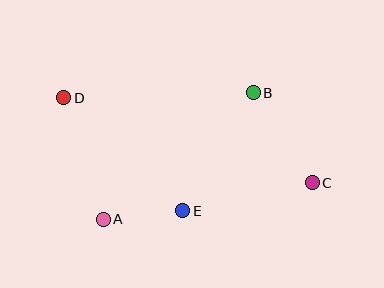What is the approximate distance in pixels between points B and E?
The distance between B and E is approximately 137 pixels.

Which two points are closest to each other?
Points A and E are closest to each other.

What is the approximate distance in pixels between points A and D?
The distance between A and D is approximately 128 pixels.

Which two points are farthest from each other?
Points C and D are farthest from each other.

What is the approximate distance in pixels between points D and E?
The distance between D and E is approximately 164 pixels.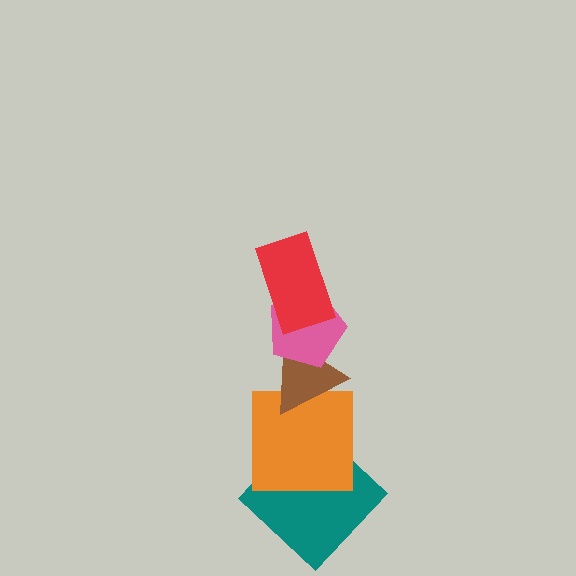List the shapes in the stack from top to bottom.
From top to bottom: the red rectangle, the pink pentagon, the brown triangle, the orange square, the teal diamond.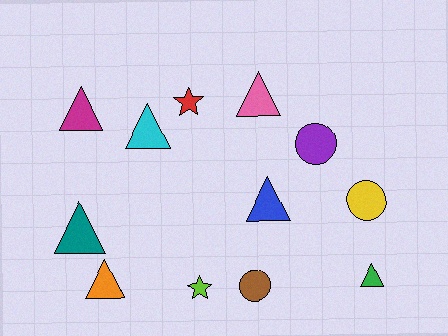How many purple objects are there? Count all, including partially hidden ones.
There is 1 purple object.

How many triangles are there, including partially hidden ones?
There are 7 triangles.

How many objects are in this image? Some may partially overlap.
There are 12 objects.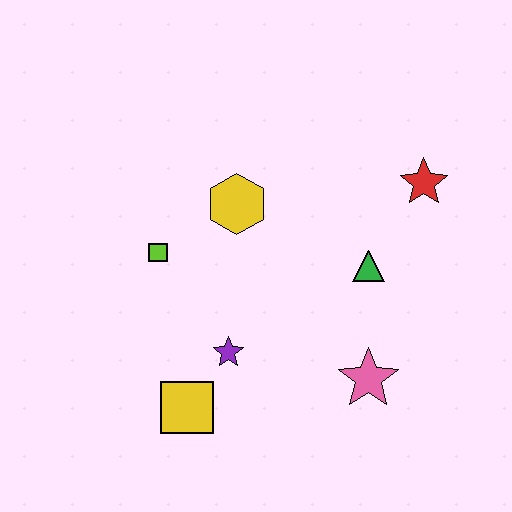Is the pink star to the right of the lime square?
Yes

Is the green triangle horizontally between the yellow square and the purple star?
No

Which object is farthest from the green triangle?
The yellow square is farthest from the green triangle.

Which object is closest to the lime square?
The yellow hexagon is closest to the lime square.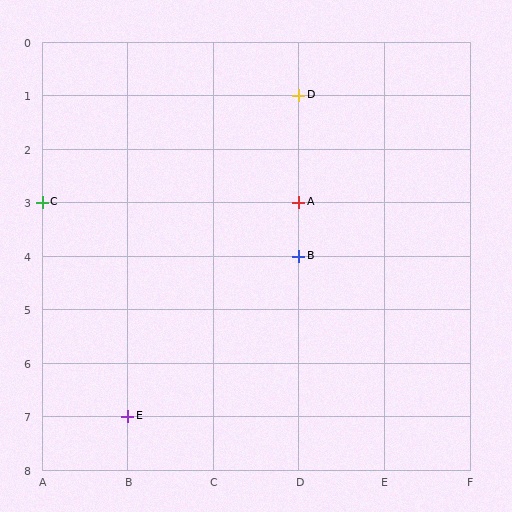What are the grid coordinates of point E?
Point E is at grid coordinates (B, 7).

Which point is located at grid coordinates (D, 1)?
Point D is at (D, 1).